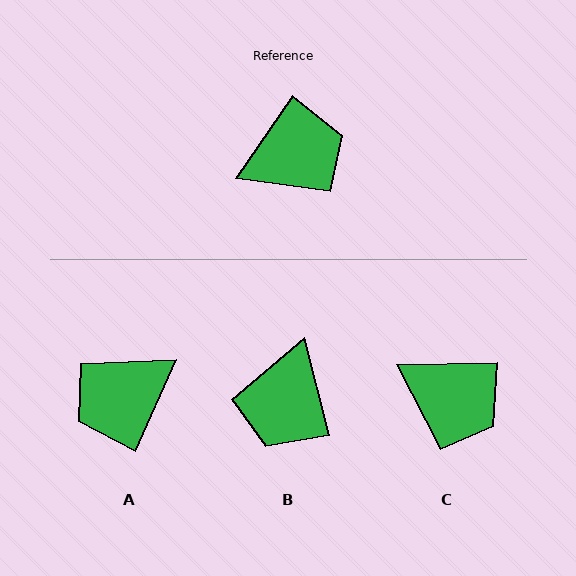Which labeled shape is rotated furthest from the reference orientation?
A, about 170 degrees away.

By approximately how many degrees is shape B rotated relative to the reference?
Approximately 132 degrees clockwise.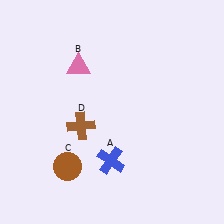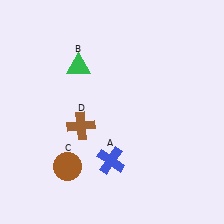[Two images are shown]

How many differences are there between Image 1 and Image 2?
There is 1 difference between the two images.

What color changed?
The triangle (B) changed from pink in Image 1 to green in Image 2.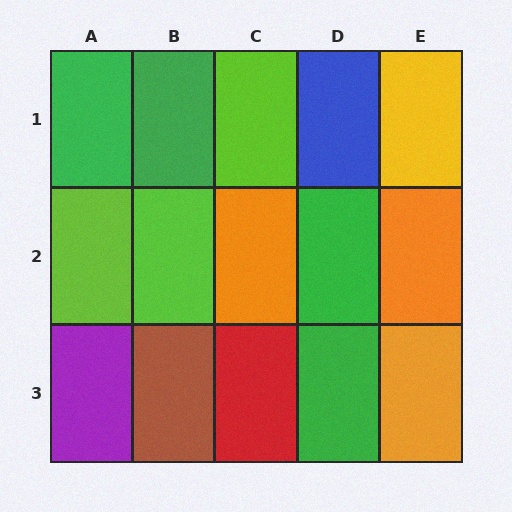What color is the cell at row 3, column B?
Brown.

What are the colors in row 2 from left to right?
Lime, lime, orange, green, orange.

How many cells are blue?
1 cell is blue.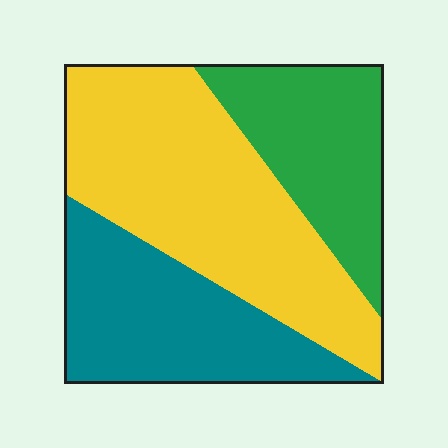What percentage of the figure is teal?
Teal takes up about one third (1/3) of the figure.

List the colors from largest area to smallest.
From largest to smallest: yellow, teal, green.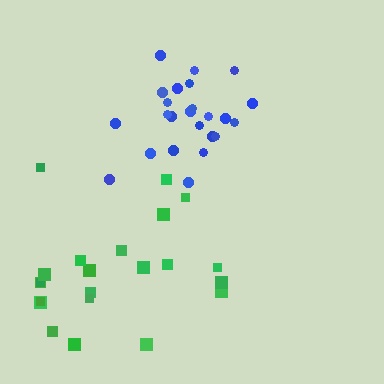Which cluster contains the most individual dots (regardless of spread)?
Blue (24).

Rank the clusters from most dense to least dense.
blue, green.